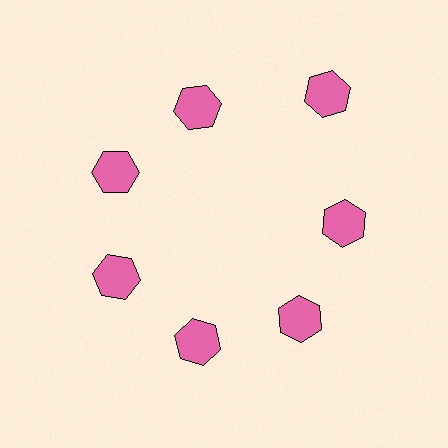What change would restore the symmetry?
The symmetry would be restored by moving it inward, back onto the ring so that all 7 hexagons sit at equal angles and equal distance from the center.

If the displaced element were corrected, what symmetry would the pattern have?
It would have 7-fold rotational symmetry — the pattern would map onto itself every 51 degrees.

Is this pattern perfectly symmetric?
No. The 7 pink hexagons are arranged in a ring, but one element near the 1 o'clock position is pushed outward from the center, breaking the 7-fold rotational symmetry.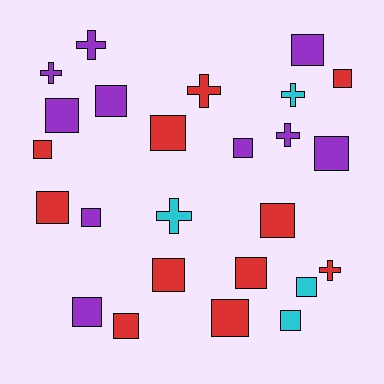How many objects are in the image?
There are 25 objects.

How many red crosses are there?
There are 2 red crosses.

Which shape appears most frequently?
Square, with 18 objects.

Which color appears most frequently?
Red, with 11 objects.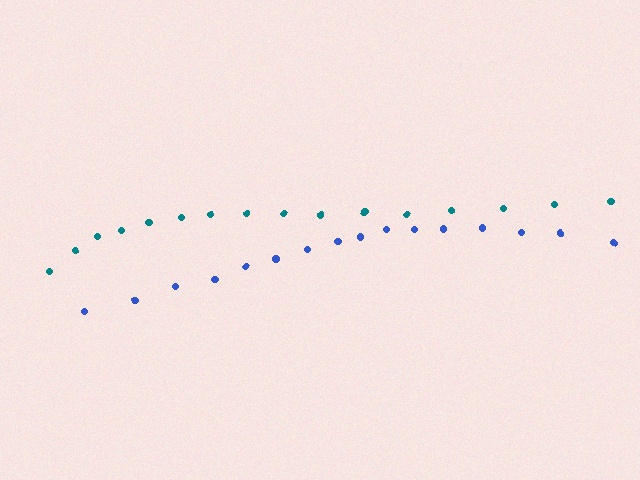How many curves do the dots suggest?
There are 2 distinct paths.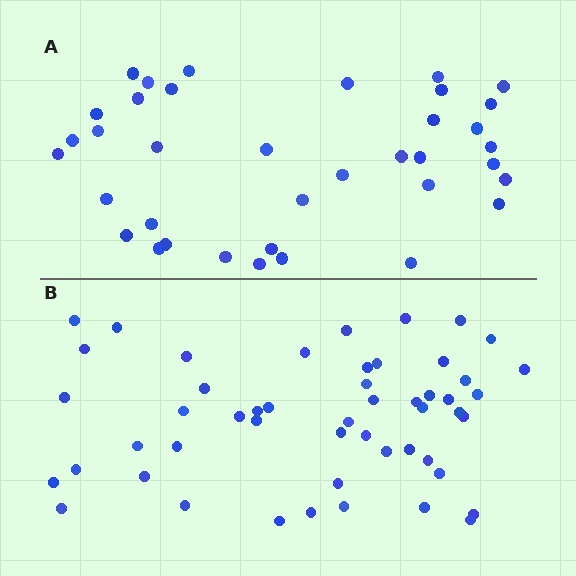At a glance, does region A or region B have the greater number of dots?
Region B (the bottom region) has more dots.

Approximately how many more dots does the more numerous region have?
Region B has approximately 15 more dots than region A.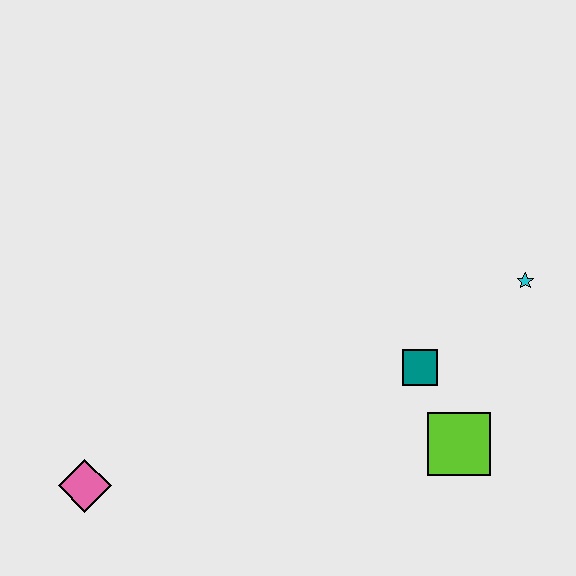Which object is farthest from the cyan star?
The pink diamond is farthest from the cyan star.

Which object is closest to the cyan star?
The teal square is closest to the cyan star.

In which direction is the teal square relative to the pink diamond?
The teal square is to the right of the pink diamond.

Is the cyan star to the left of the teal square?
No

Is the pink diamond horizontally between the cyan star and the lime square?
No